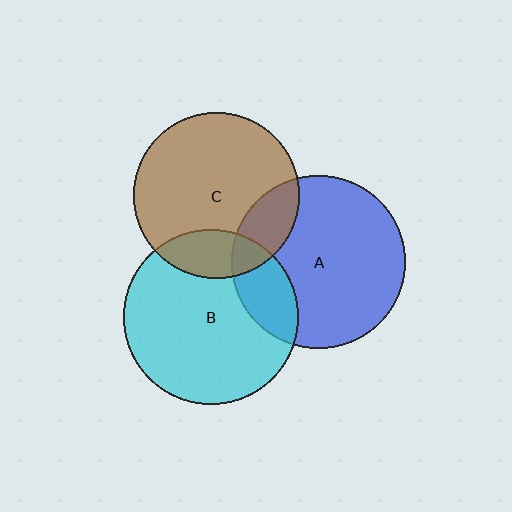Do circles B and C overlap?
Yes.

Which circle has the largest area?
Circle B (cyan).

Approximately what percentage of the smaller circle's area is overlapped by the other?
Approximately 20%.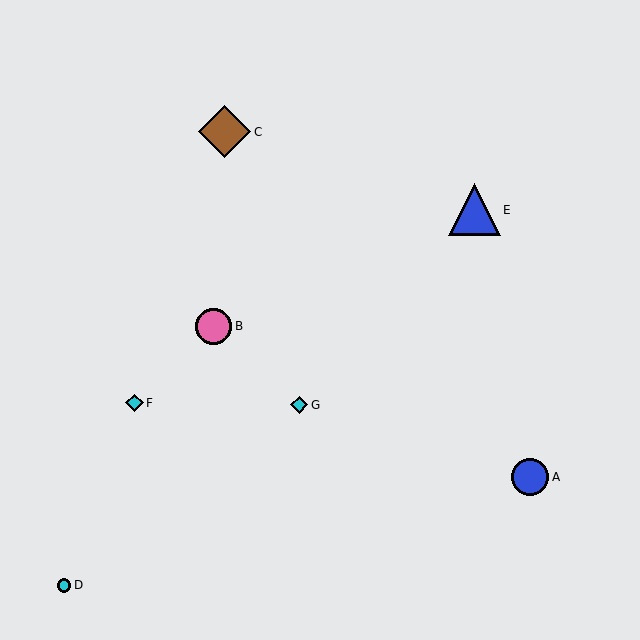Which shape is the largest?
The brown diamond (labeled C) is the largest.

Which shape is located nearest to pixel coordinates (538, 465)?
The blue circle (labeled A) at (530, 477) is nearest to that location.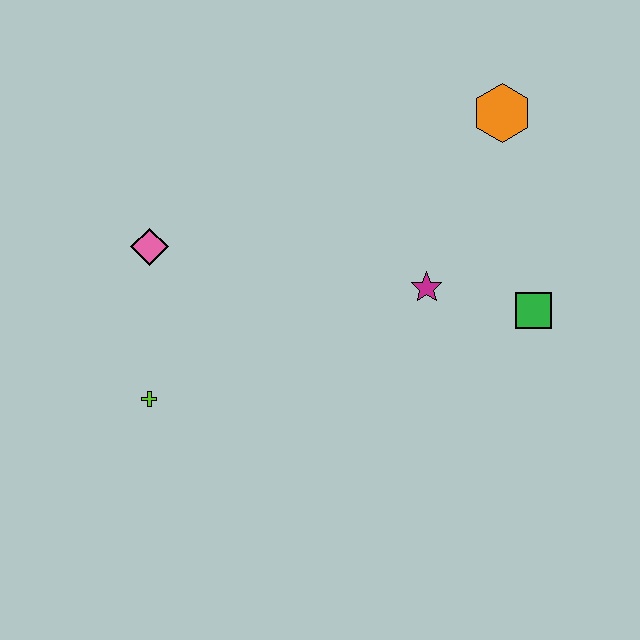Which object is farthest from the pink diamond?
The green square is farthest from the pink diamond.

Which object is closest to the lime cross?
The pink diamond is closest to the lime cross.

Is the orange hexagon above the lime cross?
Yes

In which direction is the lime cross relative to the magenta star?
The lime cross is to the left of the magenta star.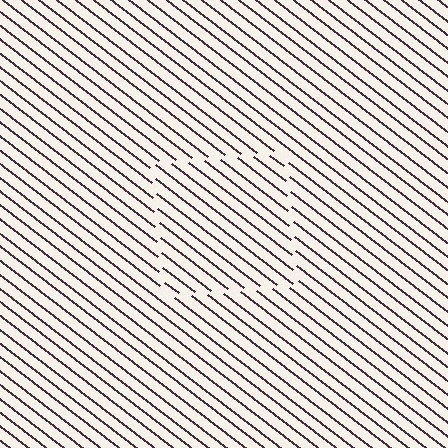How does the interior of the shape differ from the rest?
The interior of the shape contains the same grating, shifted by half a period — the contour is defined by the phase discontinuity where line-ends from the inner and outer gratings abut.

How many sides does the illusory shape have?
4 sides — the line-ends trace a square.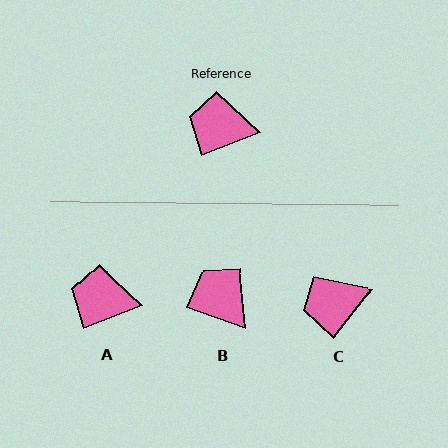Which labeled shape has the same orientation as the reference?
A.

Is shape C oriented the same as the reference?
No, it is off by about 30 degrees.